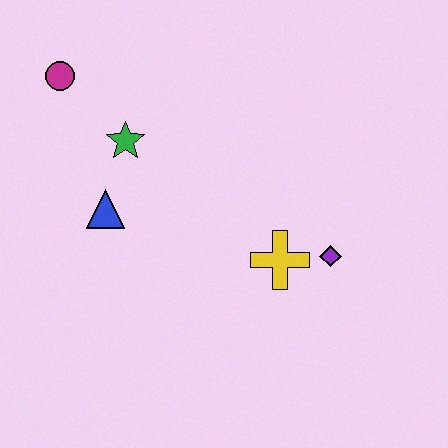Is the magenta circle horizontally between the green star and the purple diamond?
No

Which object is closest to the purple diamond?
The yellow cross is closest to the purple diamond.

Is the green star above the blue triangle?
Yes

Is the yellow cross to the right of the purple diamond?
No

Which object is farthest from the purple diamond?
The magenta circle is farthest from the purple diamond.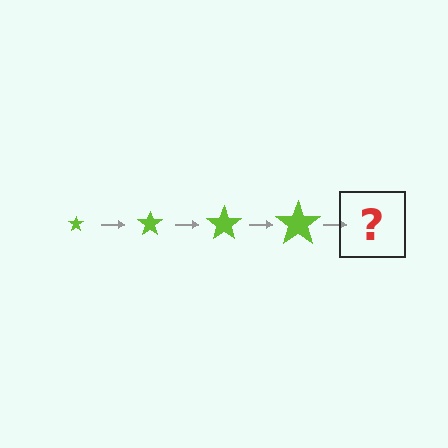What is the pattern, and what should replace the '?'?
The pattern is that the star gets progressively larger each step. The '?' should be a lime star, larger than the previous one.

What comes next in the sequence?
The next element should be a lime star, larger than the previous one.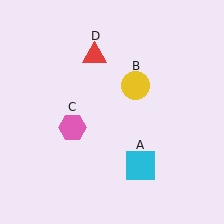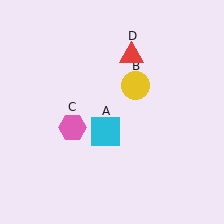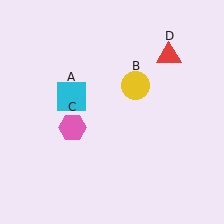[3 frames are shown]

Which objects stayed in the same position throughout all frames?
Yellow circle (object B) and pink hexagon (object C) remained stationary.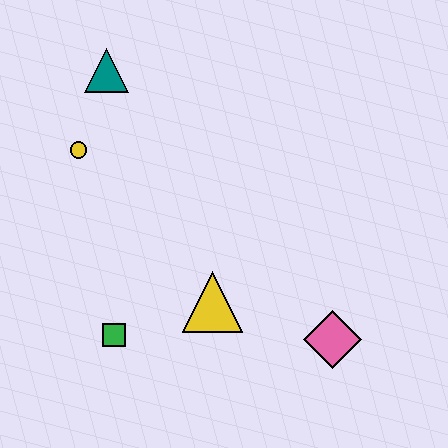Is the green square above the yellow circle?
No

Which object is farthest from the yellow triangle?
The teal triangle is farthest from the yellow triangle.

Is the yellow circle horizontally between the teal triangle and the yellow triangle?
No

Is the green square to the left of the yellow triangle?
Yes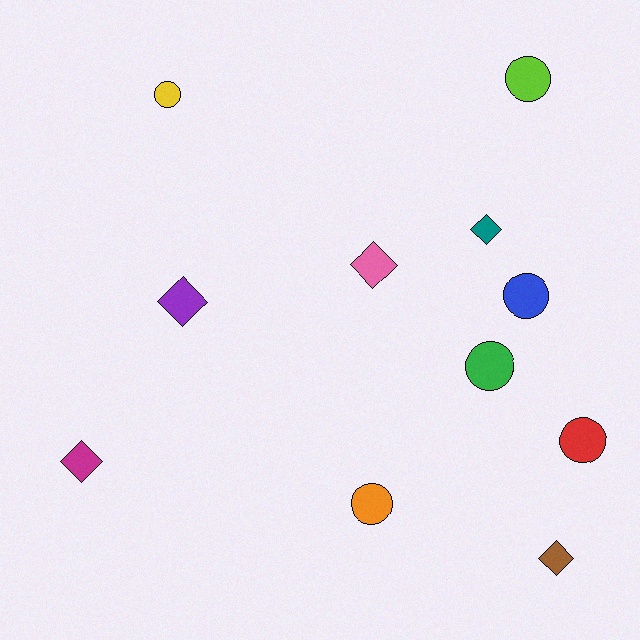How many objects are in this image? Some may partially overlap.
There are 11 objects.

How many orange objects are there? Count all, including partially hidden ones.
There is 1 orange object.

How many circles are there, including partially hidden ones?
There are 6 circles.